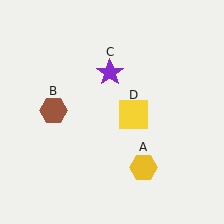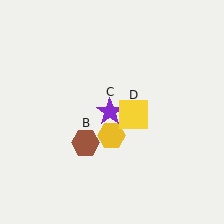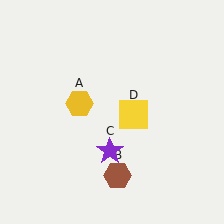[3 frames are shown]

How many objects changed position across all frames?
3 objects changed position: yellow hexagon (object A), brown hexagon (object B), purple star (object C).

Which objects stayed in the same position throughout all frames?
Yellow square (object D) remained stationary.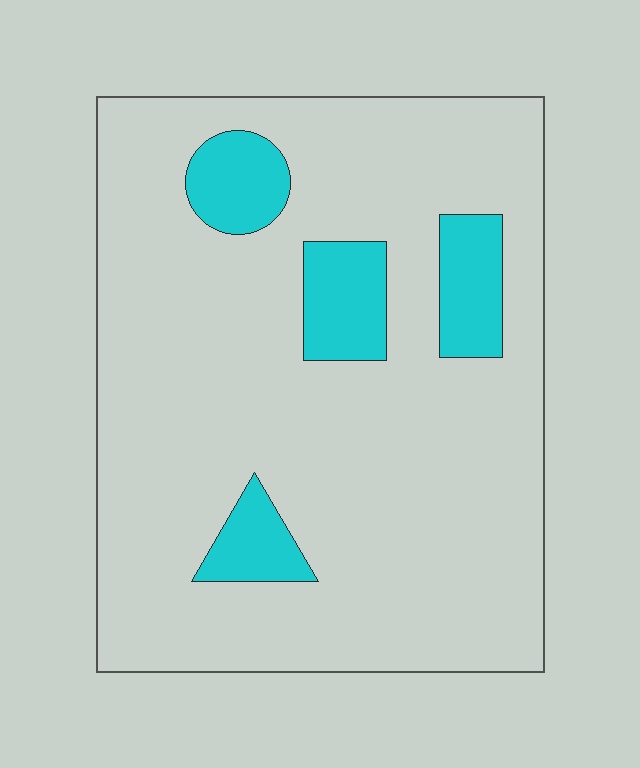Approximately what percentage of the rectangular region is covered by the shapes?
Approximately 15%.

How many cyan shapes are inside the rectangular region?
4.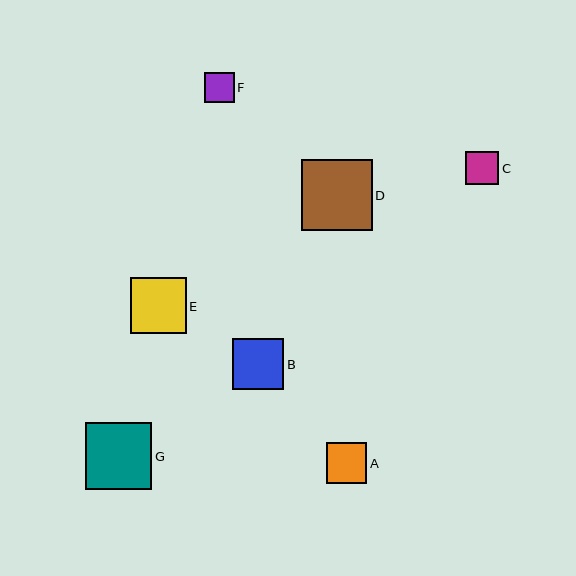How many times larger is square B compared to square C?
Square B is approximately 1.5 times the size of square C.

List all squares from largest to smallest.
From largest to smallest: D, G, E, B, A, C, F.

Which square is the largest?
Square D is the largest with a size of approximately 71 pixels.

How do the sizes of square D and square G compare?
Square D and square G are approximately the same size.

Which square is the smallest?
Square F is the smallest with a size of approximately 30 pixels.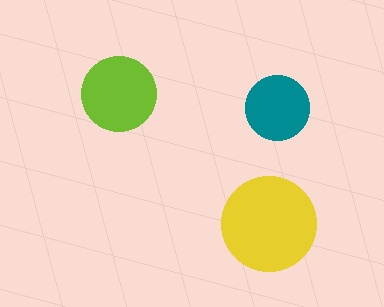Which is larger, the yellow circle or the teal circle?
The yellow one.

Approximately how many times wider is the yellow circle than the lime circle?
About 1.5 times wider.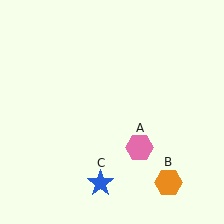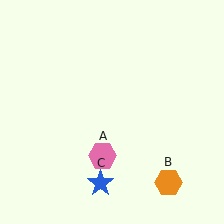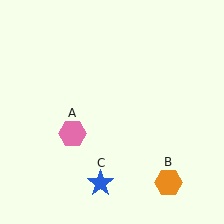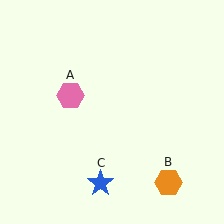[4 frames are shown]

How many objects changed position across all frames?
1 object changed position: pink hexagon (object A).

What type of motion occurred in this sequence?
The pink hexagon (object A) rotated clockwise around the center of the scene.